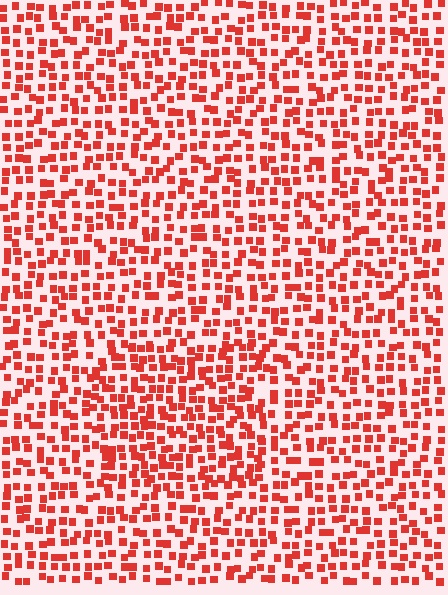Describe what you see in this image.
The image contains small red elements arranged at two different densities. A rectangle-shaped region is visible where the elements are more densely packed than the surrounding area.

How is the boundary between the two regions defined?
The boundary is defined by a change in element density (approximately 1.4x ratio). All elements are the same color, size, and shape.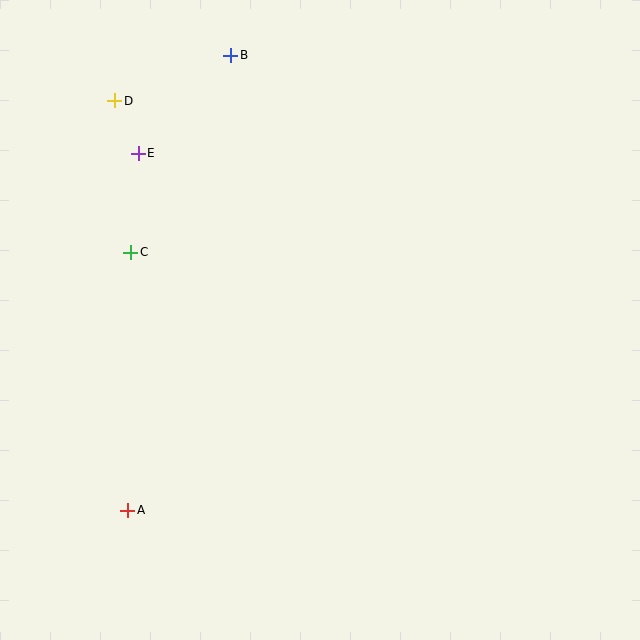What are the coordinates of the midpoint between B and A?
The midpoint between B and A is at (179, 283).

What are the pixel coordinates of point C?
Point C is at (131, 252).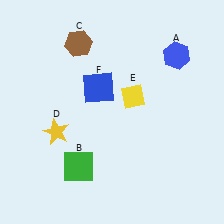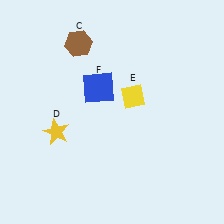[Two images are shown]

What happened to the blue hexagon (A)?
The blue hexagon (A) was removed in Image 2. It was in the top-right area of Image 1.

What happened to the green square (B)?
The green square (B) was removed in Image 2. It was in the bottom-left area of Image 1.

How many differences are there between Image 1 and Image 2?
There are 2 differences between the two images.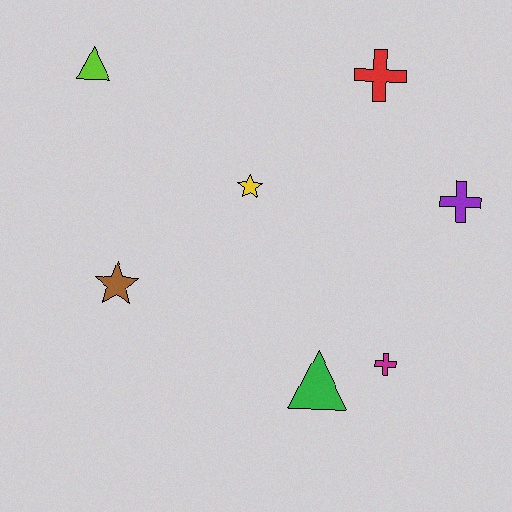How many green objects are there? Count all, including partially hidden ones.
There is 1 green object.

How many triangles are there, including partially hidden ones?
There are 2 triangles.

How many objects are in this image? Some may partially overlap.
There are 7 objects.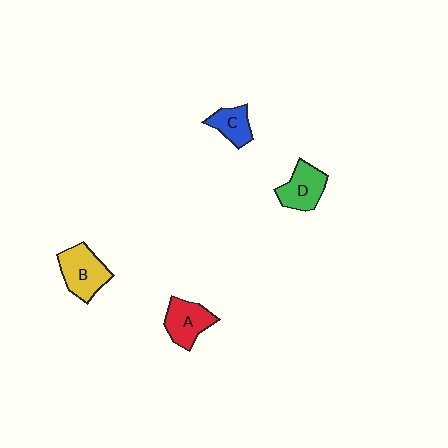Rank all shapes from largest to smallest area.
From largest to smallest: B (yellow), A (red), D (green), C (blue).